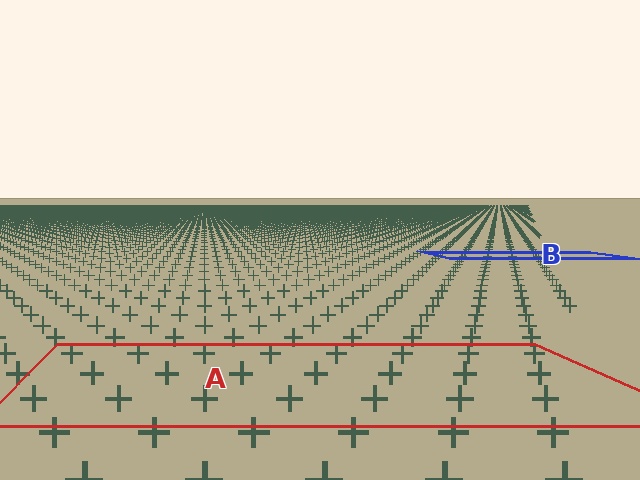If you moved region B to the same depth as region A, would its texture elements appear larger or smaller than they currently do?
They would appear larger. At a closer depth, the same texture elements are projected at a bigger on-screen size.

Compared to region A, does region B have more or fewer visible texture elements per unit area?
Region B has more texture elements per unit area — they are packed more densely because it is farther away.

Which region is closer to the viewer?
Region A is closer. The texture elements there are larger and more spread out.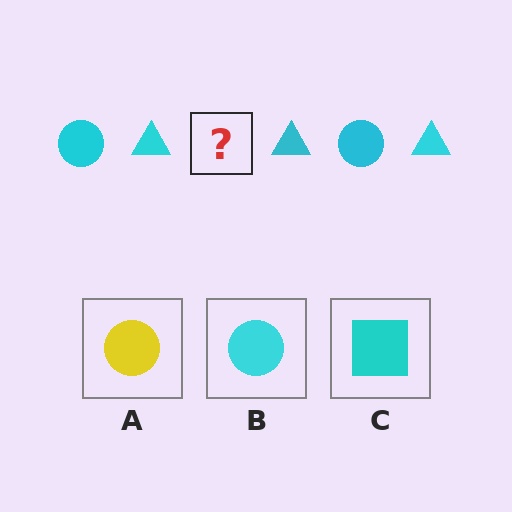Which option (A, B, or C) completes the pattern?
B.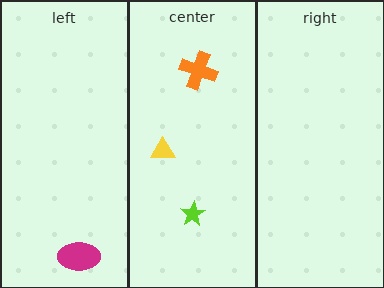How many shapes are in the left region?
1.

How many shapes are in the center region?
3.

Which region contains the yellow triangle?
The center region.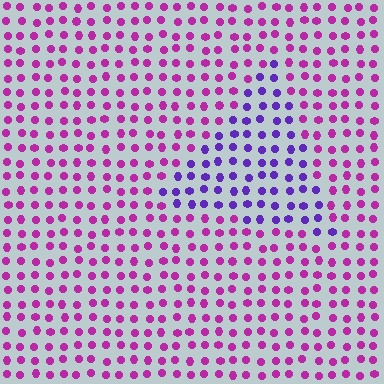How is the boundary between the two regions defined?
The boundary is defined purely by a slight shift in hue (about 46 degrees). Spacing, size, and orientation are identical on both sides.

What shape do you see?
I see a triangle.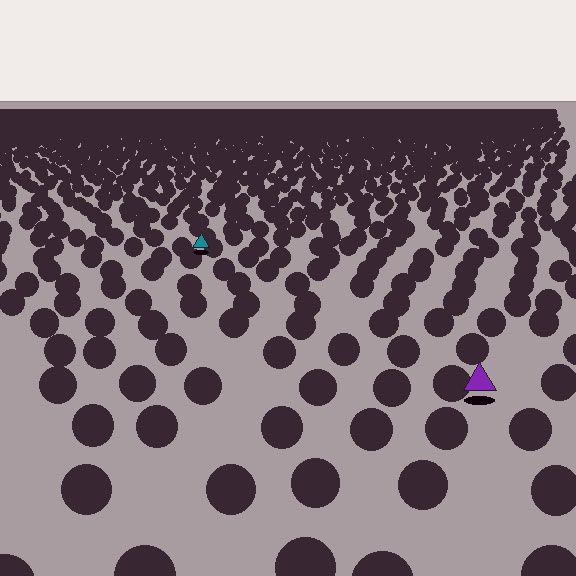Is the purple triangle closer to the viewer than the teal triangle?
Yes. The purple triangle is closer — you can tell from the texture gradient: the ground texture is coarser near it.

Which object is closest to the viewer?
The purple triangle is closest. The texture marks near it are larger and more spread out.